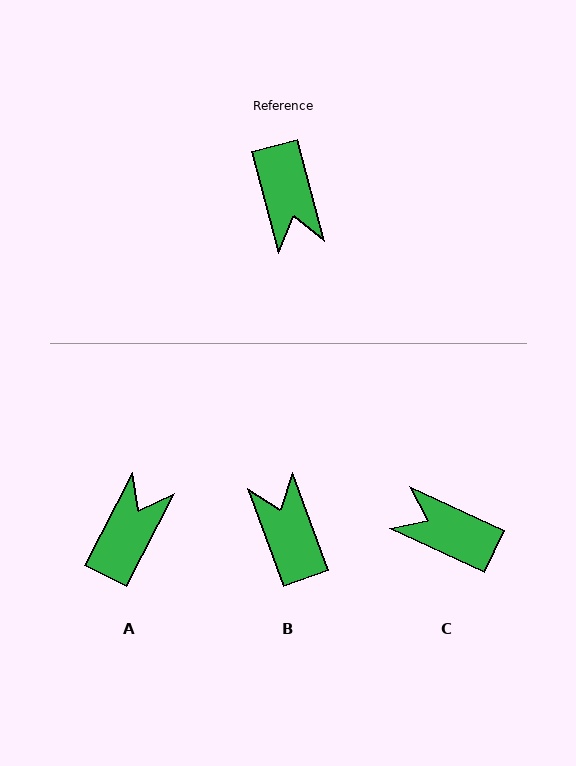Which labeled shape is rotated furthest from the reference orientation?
B, about 175 degrees away.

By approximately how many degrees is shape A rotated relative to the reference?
Approximately 138 degrees counter-clockwise.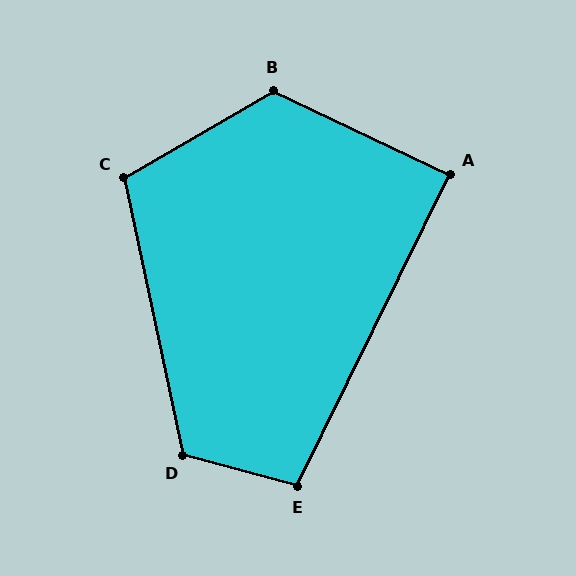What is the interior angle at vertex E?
Approximately 101 degrees (obtuse).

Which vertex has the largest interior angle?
B, at approximately 125 degrees.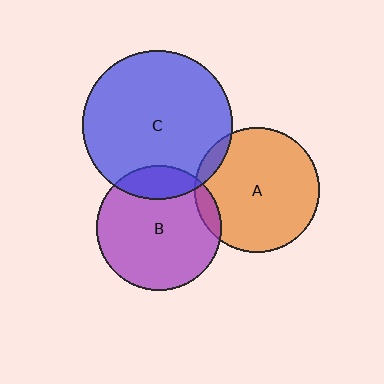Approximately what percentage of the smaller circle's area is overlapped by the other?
Approximately 5%.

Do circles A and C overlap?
Yes.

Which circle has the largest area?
Circle C (blue).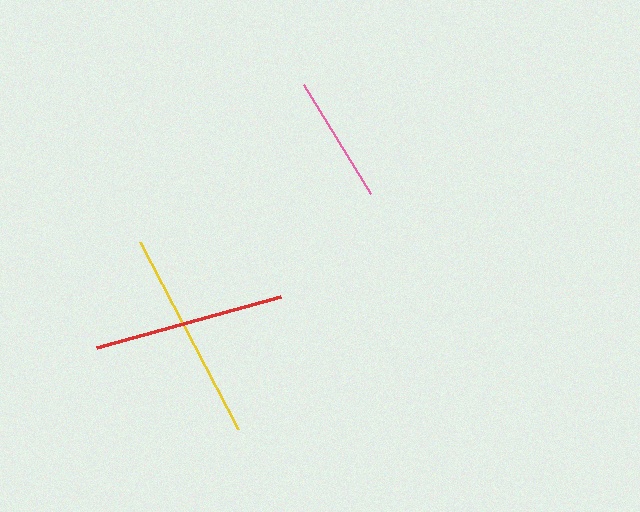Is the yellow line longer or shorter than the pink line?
The yellow line is longer than the pink line.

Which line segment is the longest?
The yellow line is the longest at approximately 211 pixels.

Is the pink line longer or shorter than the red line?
The red line is longer than the pink line.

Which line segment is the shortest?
The pink line is the shortest at approximately 128 pixels.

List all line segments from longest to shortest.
From longest to shortest: yellow, red, pink.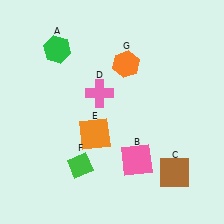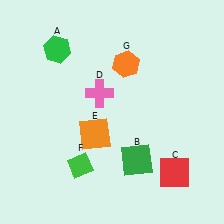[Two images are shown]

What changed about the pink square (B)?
In Image 1, B is pink. In Image 2, it changed to green.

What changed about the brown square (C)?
In Image 1, C is brown. In Image 2, it changed to red.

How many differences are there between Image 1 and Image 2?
There are 2 differences between the two images.